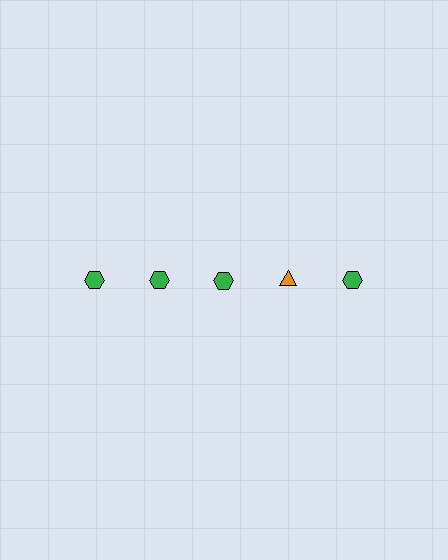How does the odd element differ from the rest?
It differs in both color (orange instead of green) and shape (triangle instead of hexagon).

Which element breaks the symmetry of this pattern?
The orange triangle in the top row, second from right column breaks the symmetry. All other shapes are green hexagons.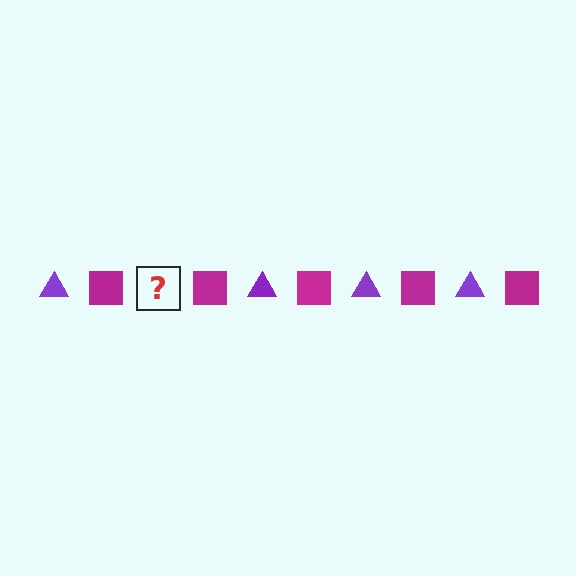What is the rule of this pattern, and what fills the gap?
The rule is that the pattern alternates between purple triangle and magenta square. The gap should be filled with a purple triangle.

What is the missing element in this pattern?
The missing element is a purple triangle.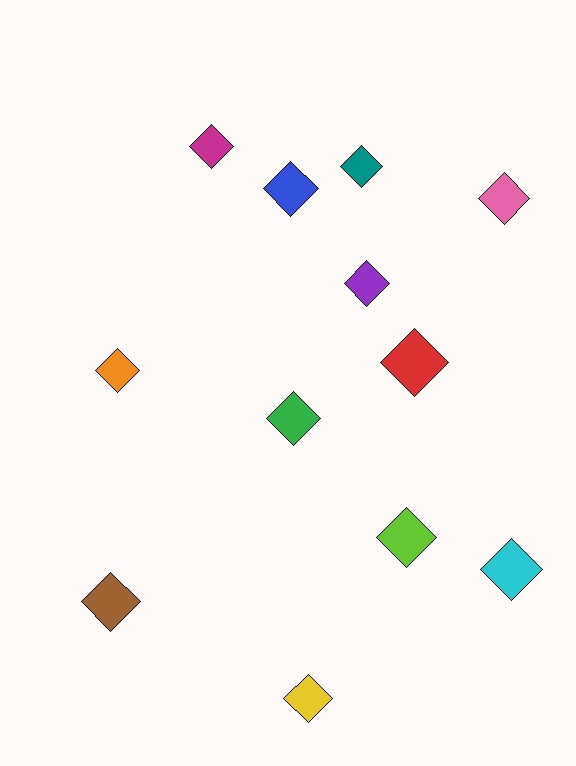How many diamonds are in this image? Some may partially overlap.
There are 12 diamonds.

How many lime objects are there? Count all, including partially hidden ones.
There is 1 lime object.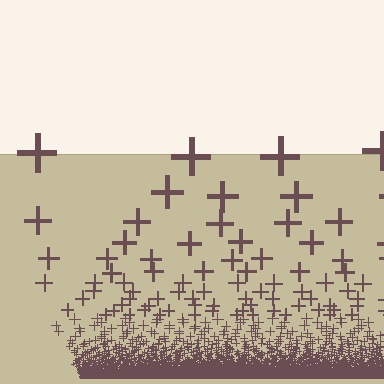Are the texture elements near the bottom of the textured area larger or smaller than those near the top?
Smaller. The gradient is inverted — elements near the bottom are smaller and denser.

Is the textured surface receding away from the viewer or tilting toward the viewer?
The surface appears to tilt toward the viewer. Texture elements get larger and sparser toward the top.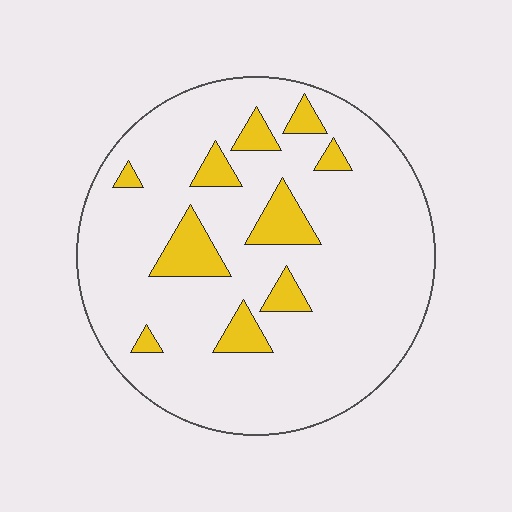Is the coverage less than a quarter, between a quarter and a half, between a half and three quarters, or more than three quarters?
Less than a quarter.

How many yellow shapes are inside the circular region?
10.